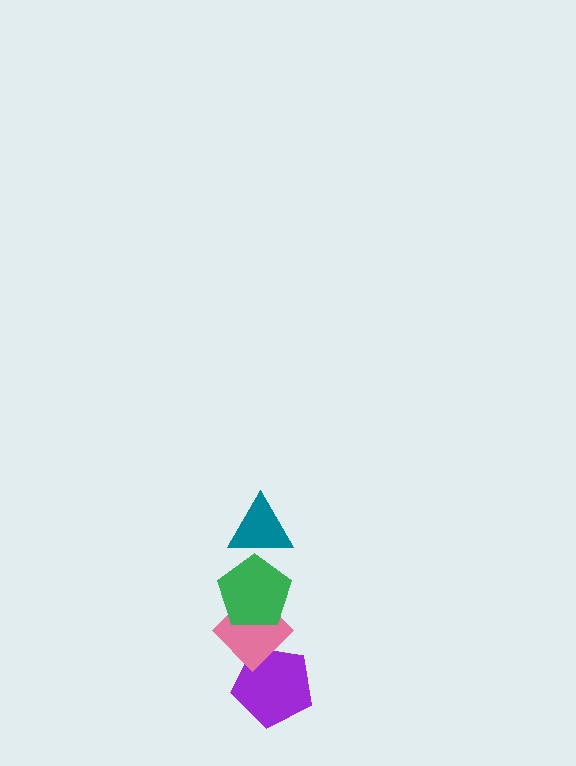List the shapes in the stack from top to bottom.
From top to bottom: the teal triangle, the green pentagon, the pink diamond, the purple pentagon.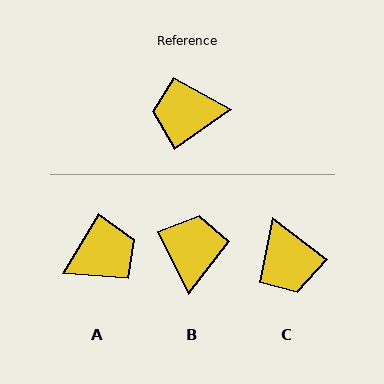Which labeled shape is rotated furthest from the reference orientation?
A, about 156 degrees away.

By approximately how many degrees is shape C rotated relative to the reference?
Approximately 108 degrees counter-clockwise.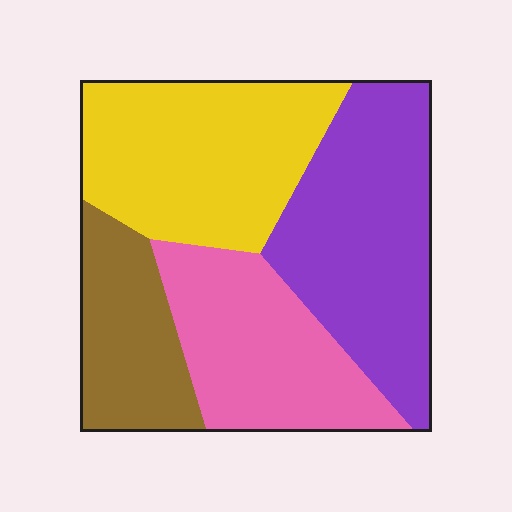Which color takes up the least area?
Brown, at roughly 15%.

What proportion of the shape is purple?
Purple takes up about one third (1/3) of the shape.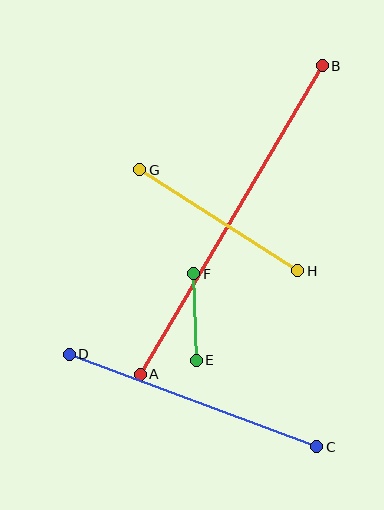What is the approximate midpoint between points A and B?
The midpoint is at approximately (231, 220) pixels.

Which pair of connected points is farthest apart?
Points A and B are farthest apart.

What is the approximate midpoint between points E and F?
The midpoint is at approximately (195, 317) pixels.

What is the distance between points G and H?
The distance is approximately 188 pixels.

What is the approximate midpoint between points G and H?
The midpoint is at approximately (219, 220) pixels.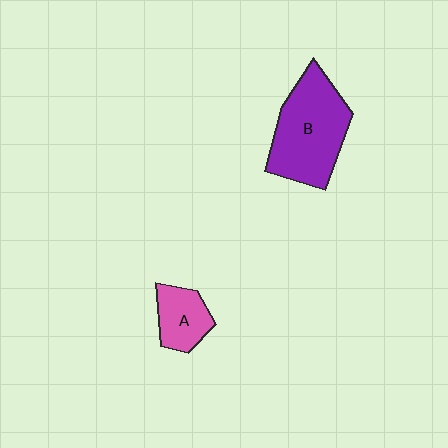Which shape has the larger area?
Shape B (purple).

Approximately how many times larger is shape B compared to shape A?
Approximately 2.3 times.